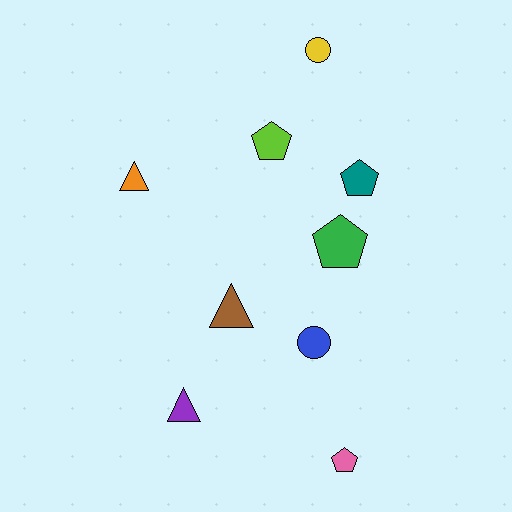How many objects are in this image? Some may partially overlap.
There are 9 objects.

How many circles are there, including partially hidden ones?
There are 2 circles.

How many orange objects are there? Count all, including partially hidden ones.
There is 1 orange object.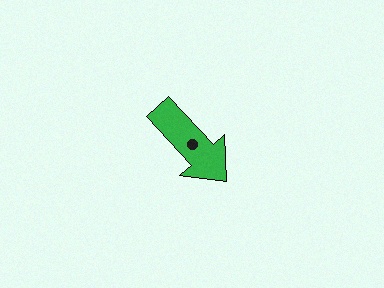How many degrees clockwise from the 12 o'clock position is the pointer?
Approximately 137 degrees.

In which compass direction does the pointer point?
Southeast.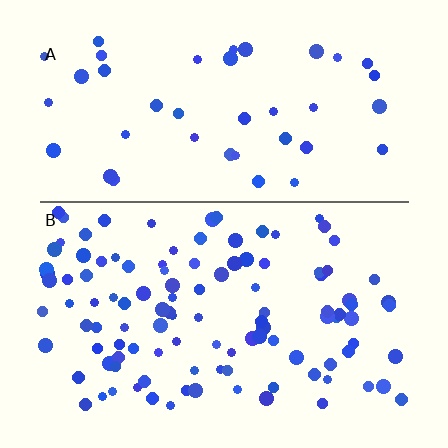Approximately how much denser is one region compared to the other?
Approximately 2.7× — region B over region A.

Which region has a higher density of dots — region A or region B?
B (the bottom).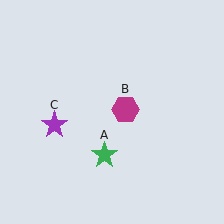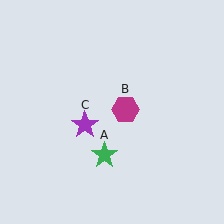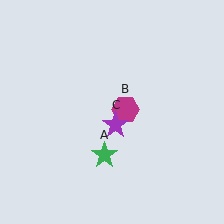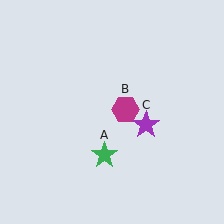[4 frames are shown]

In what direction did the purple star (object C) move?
The purple star (object C) moved right.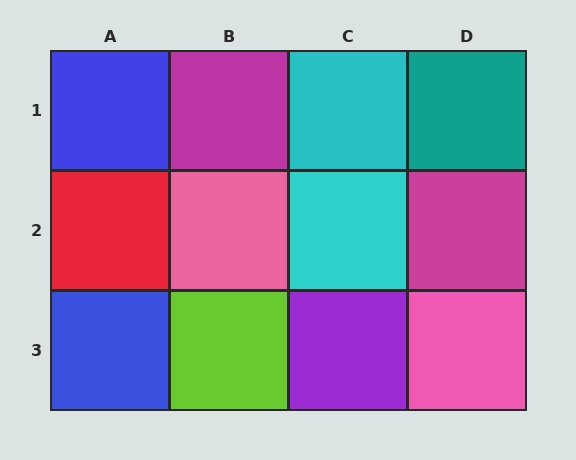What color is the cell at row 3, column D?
Pink.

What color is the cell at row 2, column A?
Red.